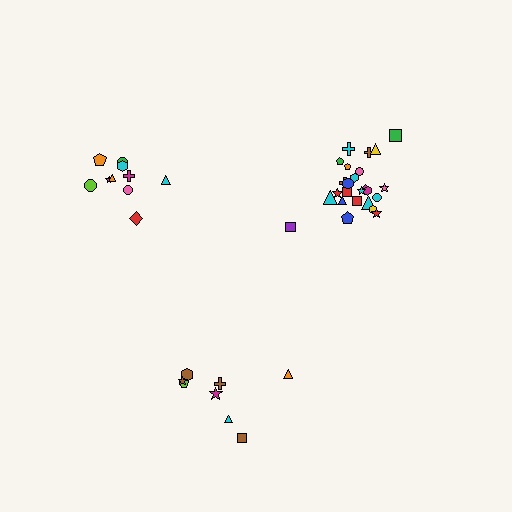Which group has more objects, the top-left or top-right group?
The top-right group.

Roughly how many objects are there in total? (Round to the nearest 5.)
Roughly 45 objects in total.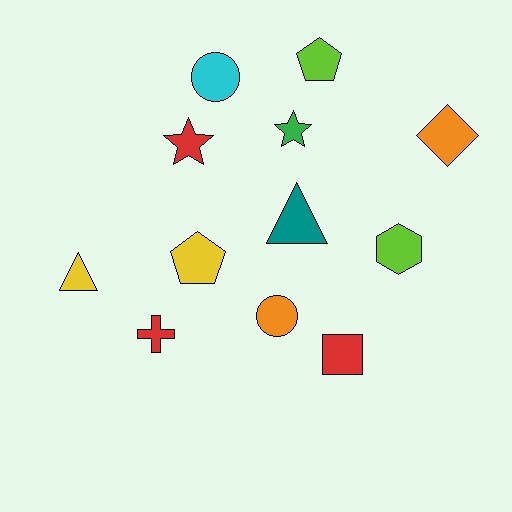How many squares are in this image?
There is 1 square.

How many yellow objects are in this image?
There are 2 yellow objects.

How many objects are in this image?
There are 12 objects.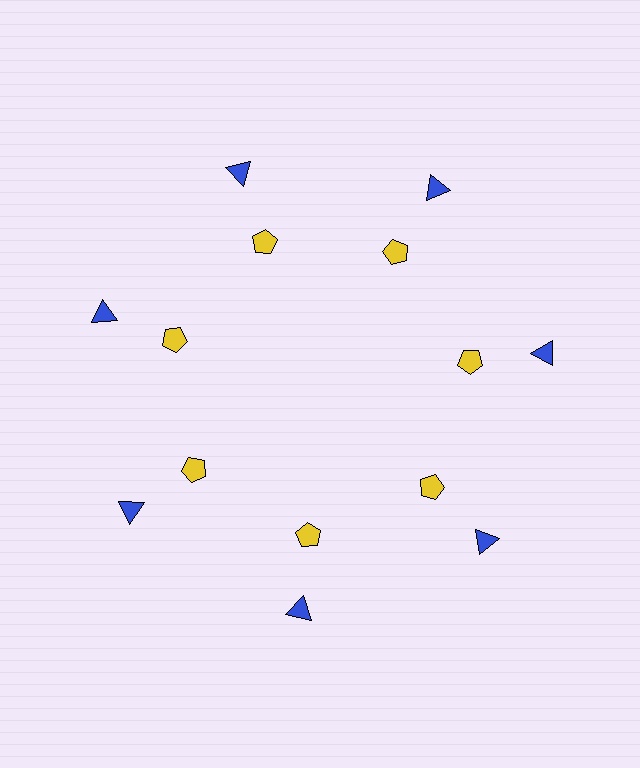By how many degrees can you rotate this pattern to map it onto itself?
The pattern maps onto itself every 51 degrees of rotation.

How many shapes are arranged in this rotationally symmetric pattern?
There are 14 shapes, arranged in 7 groups of 2.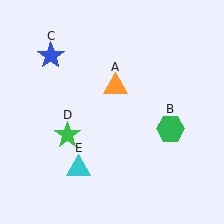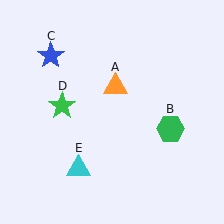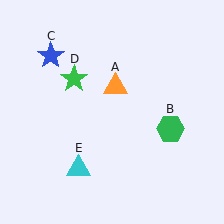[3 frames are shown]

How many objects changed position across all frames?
1 object changed position: green star (object D).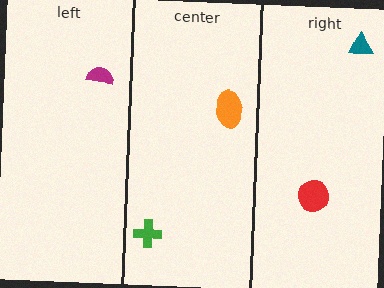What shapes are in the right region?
The red circle, the teal triangle.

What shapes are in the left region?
The magenta semicircle.